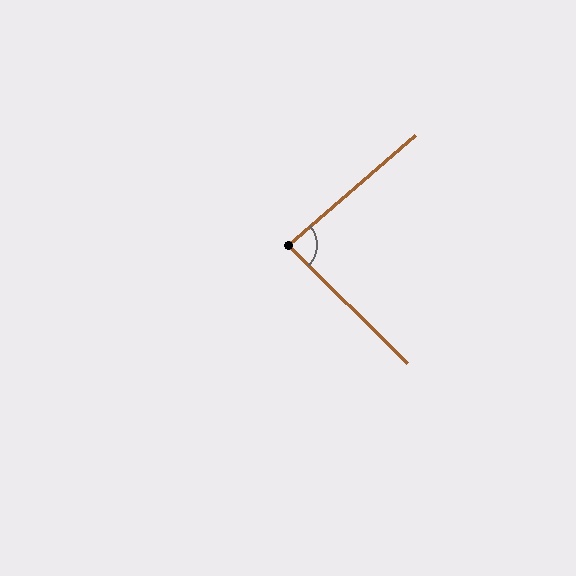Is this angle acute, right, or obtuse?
It is approximately a right angle.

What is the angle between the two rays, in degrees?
Approximately 86 degrees.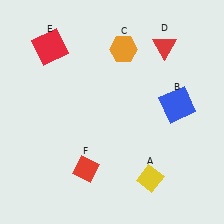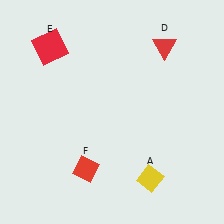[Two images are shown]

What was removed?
The blue square (B), the orange hexagon (C) were removed in Image 2.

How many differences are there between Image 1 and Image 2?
There are 2 differences between the two images.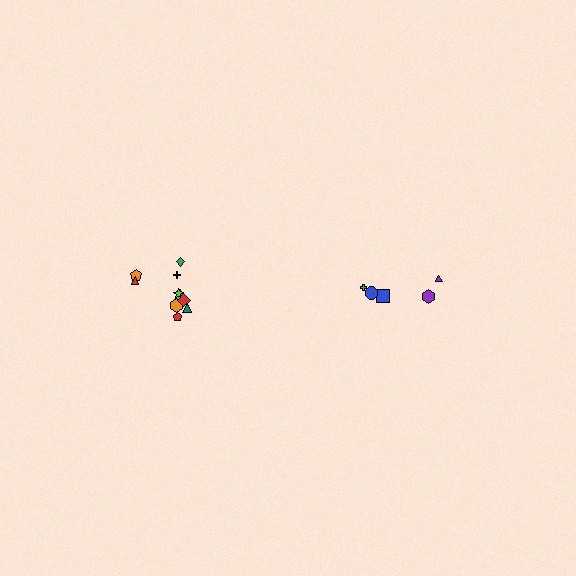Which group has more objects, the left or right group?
The left group.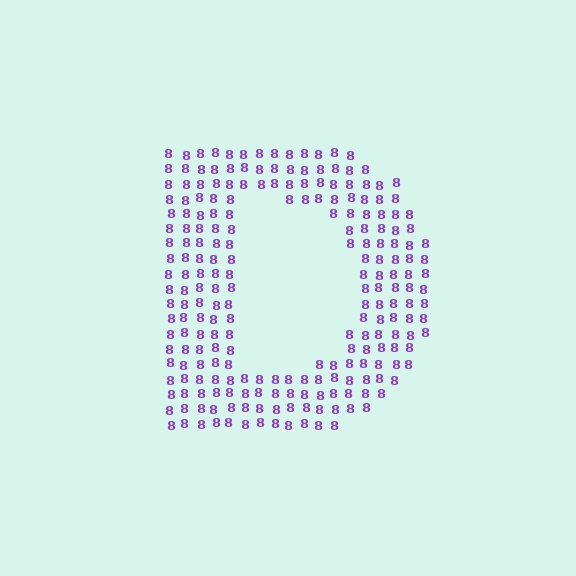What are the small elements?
The small elements are digit 8's.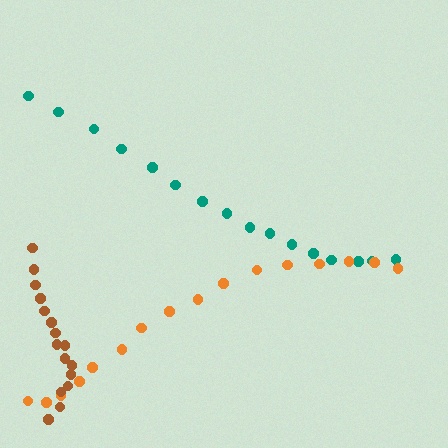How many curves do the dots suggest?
There are 3 distinct paths.